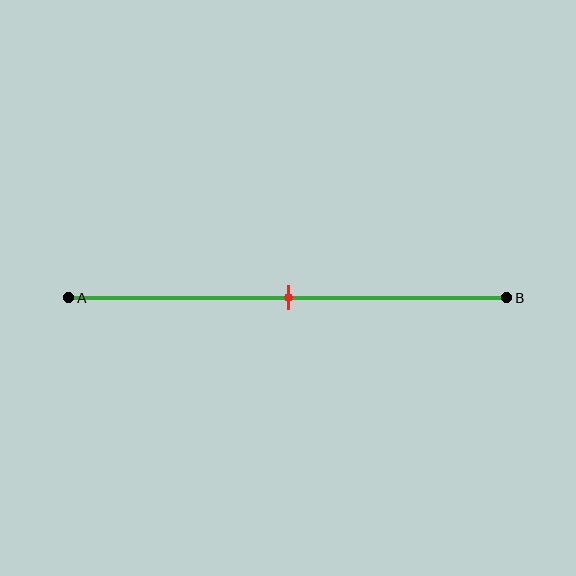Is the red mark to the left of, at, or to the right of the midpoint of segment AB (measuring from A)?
The red mark is approximately at the midpoint of segment AB.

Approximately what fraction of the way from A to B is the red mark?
The red mark is approximately 50% of the way from A to B.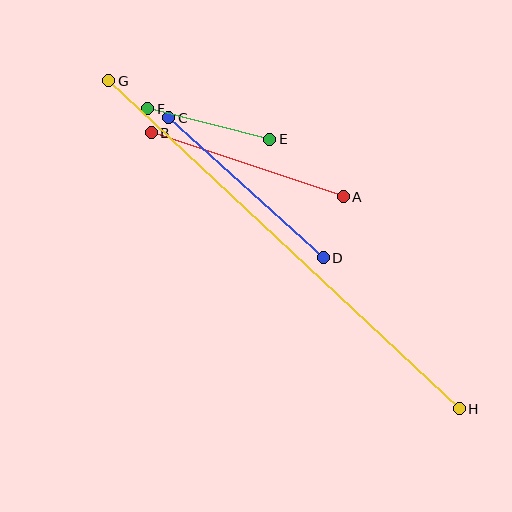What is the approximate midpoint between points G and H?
The midpoint is at approximately (284, 245) pixels.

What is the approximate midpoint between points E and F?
The midpoint is at approximately (209, 124) pixels.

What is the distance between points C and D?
The distance is approximately 208 pixels.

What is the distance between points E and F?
The distance is approximately 126 pixels.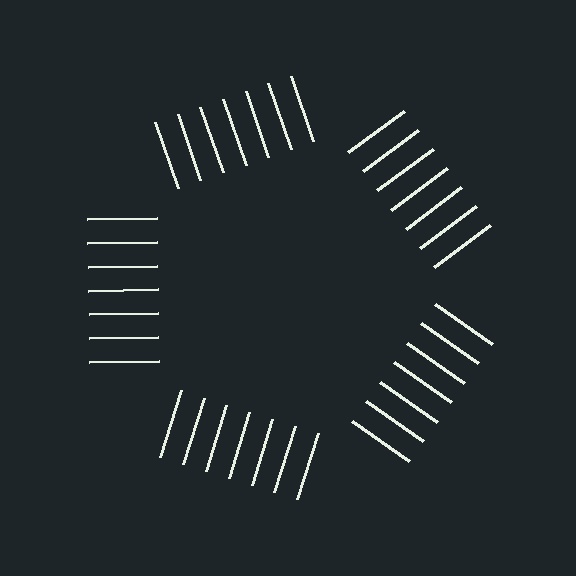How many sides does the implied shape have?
5 sides — the line-ends trace a pentagon.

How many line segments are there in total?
35 — 7 along each of the 5 edges.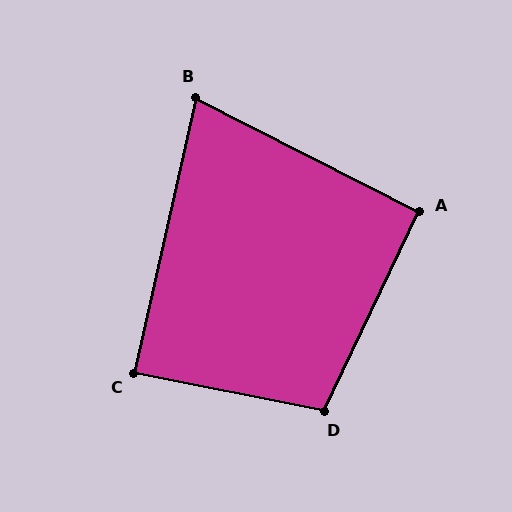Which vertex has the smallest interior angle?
B, at approximately 76 degrees.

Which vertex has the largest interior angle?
D, at approximately 104 degrees.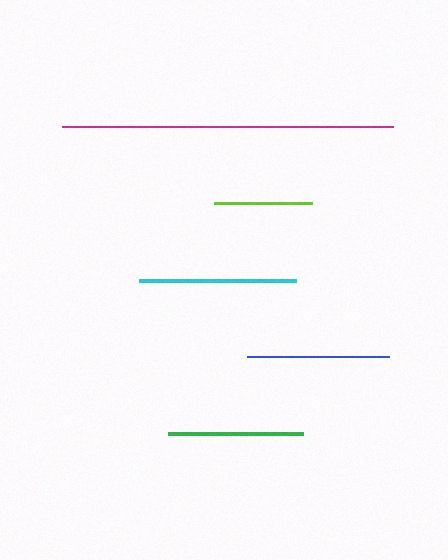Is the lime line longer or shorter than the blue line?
The blue line is longer than the lime line.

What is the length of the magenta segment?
The magenta segment is approximately 331 pixels long.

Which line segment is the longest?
The magenta line is the longest at approximately 331 pixels.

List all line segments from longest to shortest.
From longest to shortest: magenta, cyan, blue, green, lime.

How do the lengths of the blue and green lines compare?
The blue and green lines are approximately the same length.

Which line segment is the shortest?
The lime line is the shortest at approximately 98 pixels.